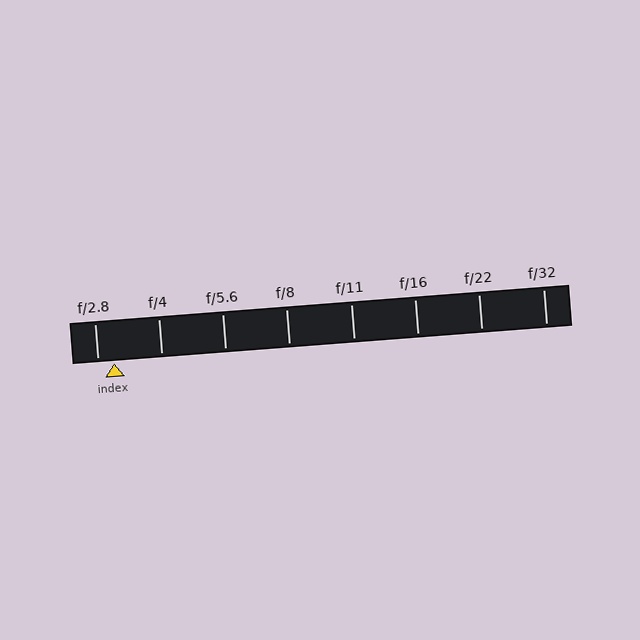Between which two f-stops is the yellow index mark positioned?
The index mark is between f/2.8 and f/4.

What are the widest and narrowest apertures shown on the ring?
The widest aperture shown is f/2.8 and the narrowest is f/32.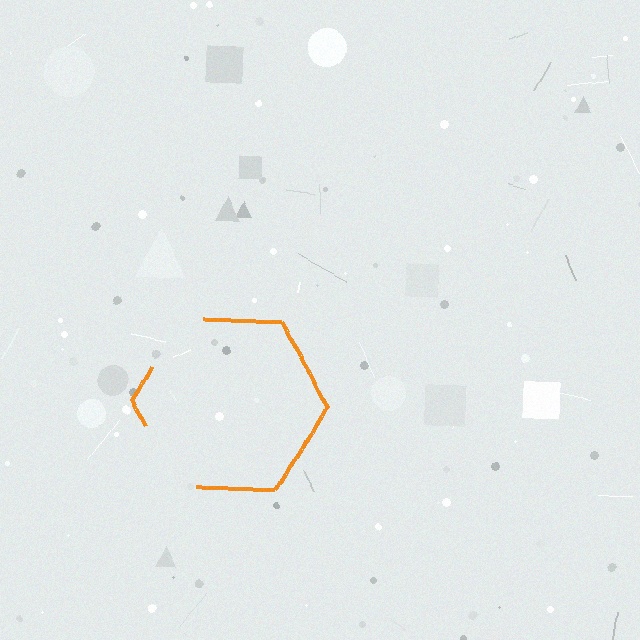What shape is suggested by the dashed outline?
The dashed outline suggests a hexagon.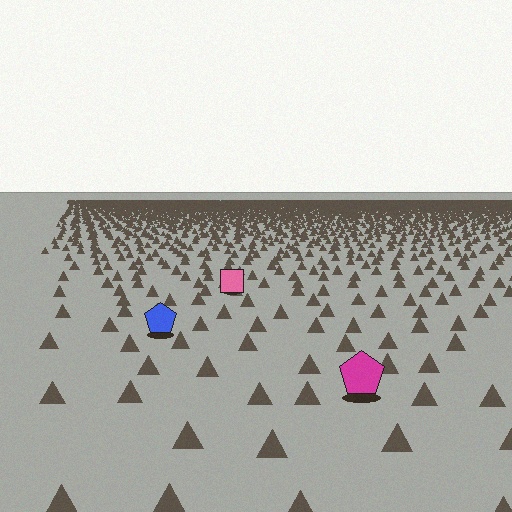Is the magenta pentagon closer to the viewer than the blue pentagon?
Yes. The magenta pentagon is closer — you can tell from the texture gradient: the ground texture is coarser near it.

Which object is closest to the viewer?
The magenta pentagon is closest. The texture marks near it are larger and more spread out.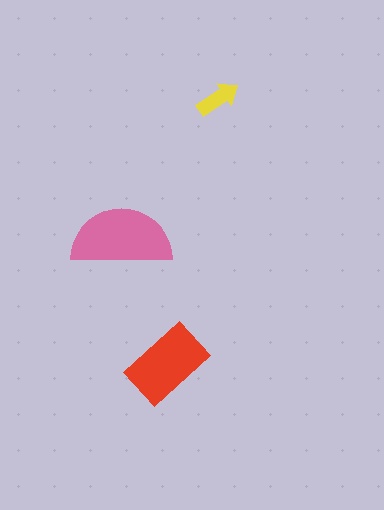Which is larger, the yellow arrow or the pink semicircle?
The pink semicircle.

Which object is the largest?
The pink semicircle.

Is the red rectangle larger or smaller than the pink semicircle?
Smaller.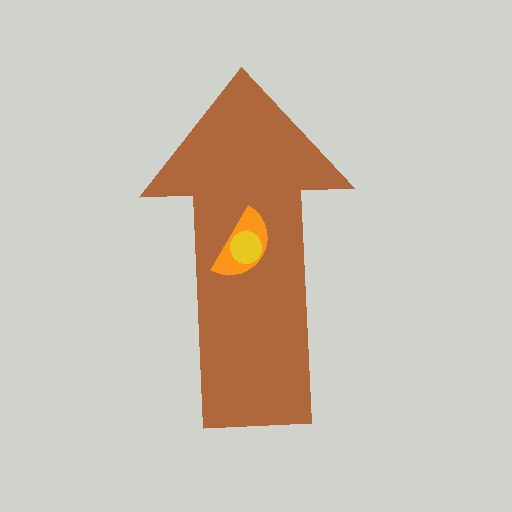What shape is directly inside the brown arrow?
The orange semicircle.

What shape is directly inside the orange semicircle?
The yellow circle.